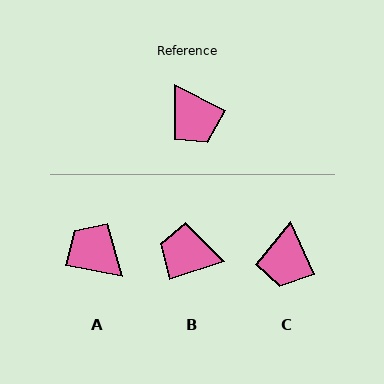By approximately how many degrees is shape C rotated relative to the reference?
Approximately 39 degrees clockwise.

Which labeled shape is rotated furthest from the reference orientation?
A, about 164 degrees away.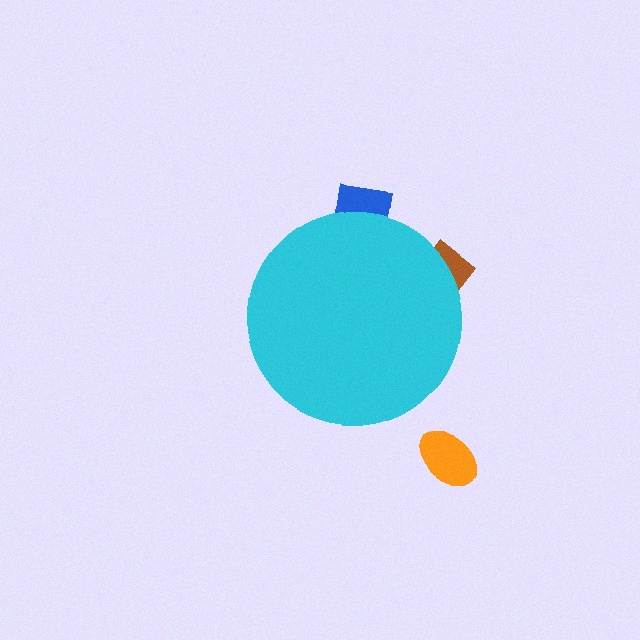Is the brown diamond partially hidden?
Yes, the brown diamond is partially hidden behind the cyan circle.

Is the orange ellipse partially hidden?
No, the orange ellipse is fully visible.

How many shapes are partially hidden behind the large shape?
2 shapes are partially hidden.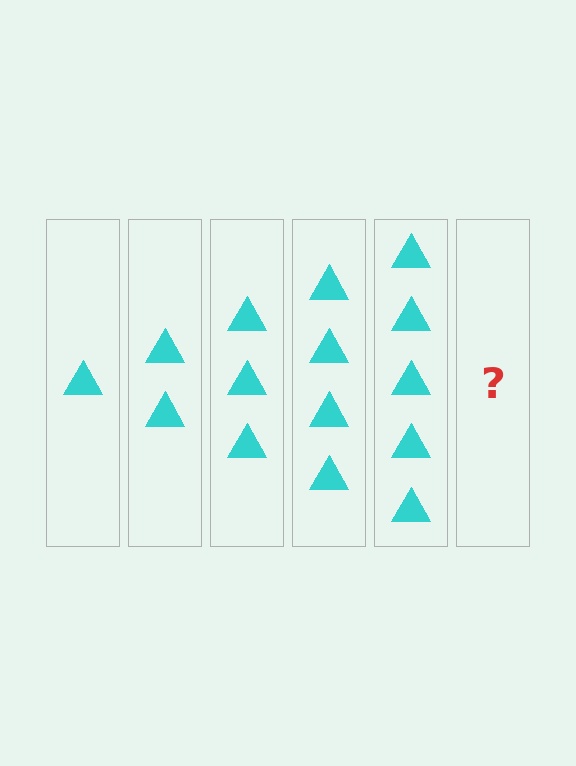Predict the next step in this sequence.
The next step is 6 triangles.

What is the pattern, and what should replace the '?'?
The pattern is that each step adds one more triangle. The '?' should be 6 triangles.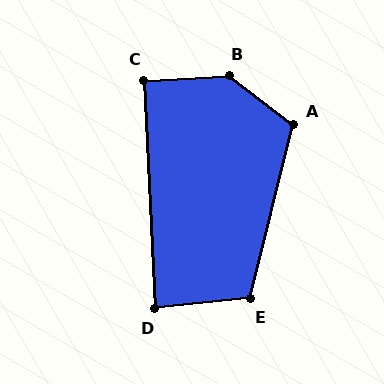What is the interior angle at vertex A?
Approximately 113 degrees (obtuse).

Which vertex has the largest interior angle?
B, at approximately 140 degrees.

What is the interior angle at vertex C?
Approximately 90 degrees (approximately right).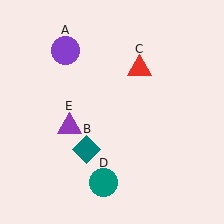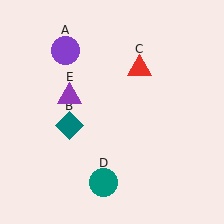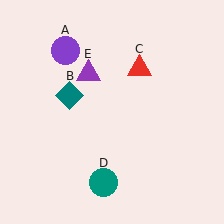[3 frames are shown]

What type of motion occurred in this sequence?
The teal diamond (object B), purple triangle (object E) rotated clockwise around the center of the scene.